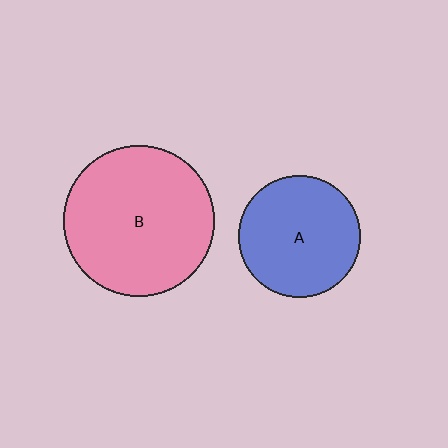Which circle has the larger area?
Circle B (pink).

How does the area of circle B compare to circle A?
Approximately 1.5 times.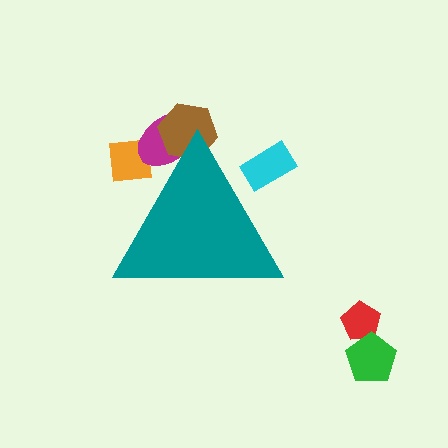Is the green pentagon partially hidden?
No, the green pentagon is fully visible.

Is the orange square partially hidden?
Yes, the orange square is partially hidden behind the teal triangle.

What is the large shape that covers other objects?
A teal triangle.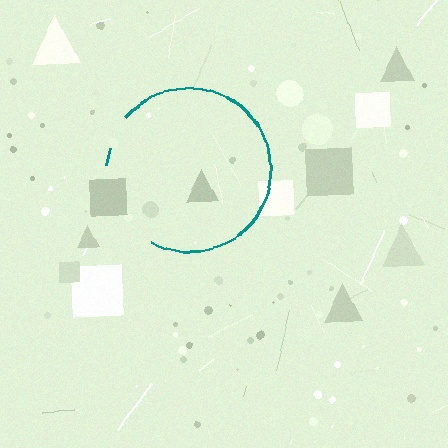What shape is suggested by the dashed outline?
The dashed outline suggests a circle.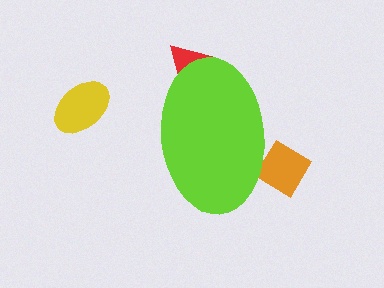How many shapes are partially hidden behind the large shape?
2 shapes are partially hidden.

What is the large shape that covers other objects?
A lime ellipse.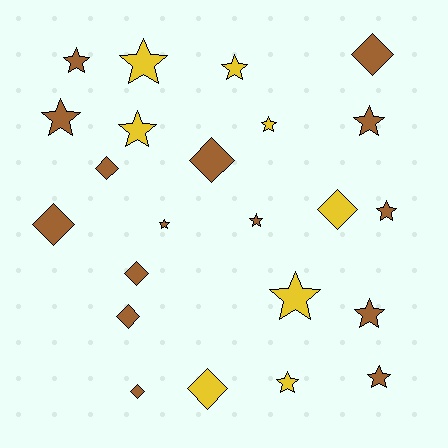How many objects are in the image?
There are 23 objects.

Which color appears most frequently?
Brown, with 15 objects.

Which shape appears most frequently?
Star, with 14 objects.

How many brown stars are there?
There are 8 brown stars.